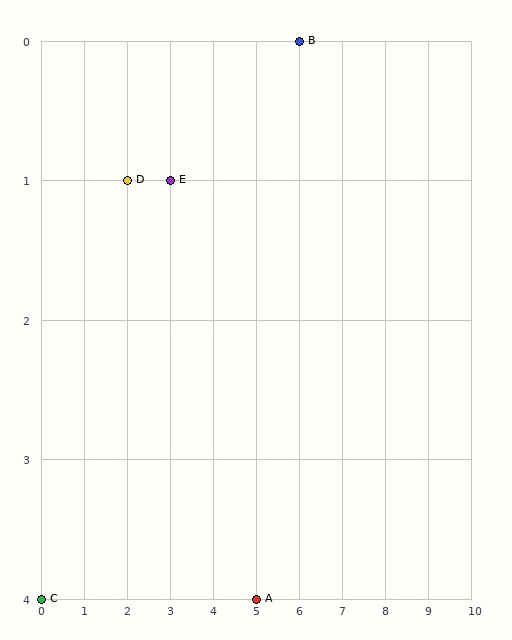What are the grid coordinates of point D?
Point D is at grid coordinates (2, 1).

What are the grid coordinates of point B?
Point B is at grid coordinates (6, 0).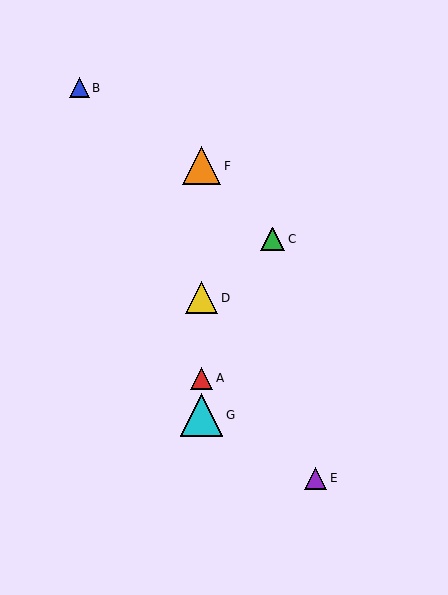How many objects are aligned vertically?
4 objects (A, D, F, G) are aligned vertically.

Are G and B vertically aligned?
No, G is at x≈202 and B is at x≈79.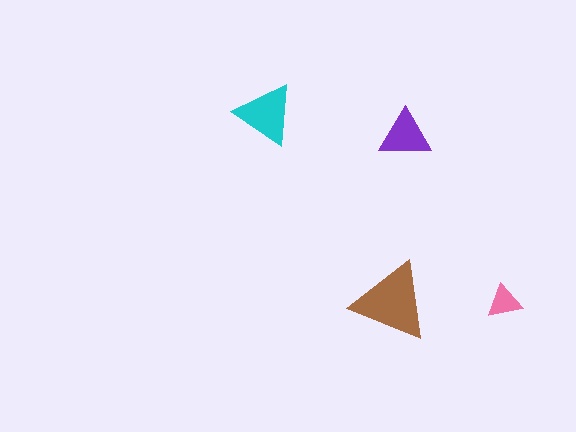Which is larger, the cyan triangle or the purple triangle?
The cyan one.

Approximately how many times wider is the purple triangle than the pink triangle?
About 1.5 times wider.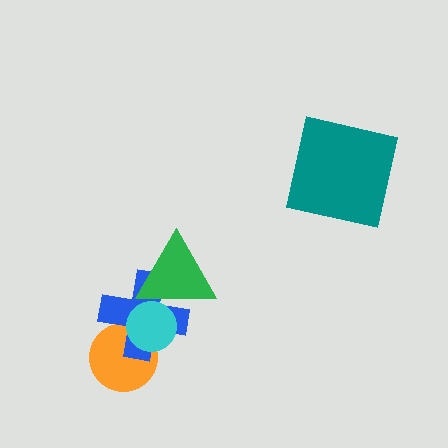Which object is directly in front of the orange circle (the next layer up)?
The blue cross is directly in front of the orange circle.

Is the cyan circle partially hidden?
Yes, it is partially covered by another shape.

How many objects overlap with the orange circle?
2 objects overlap with the orange circle.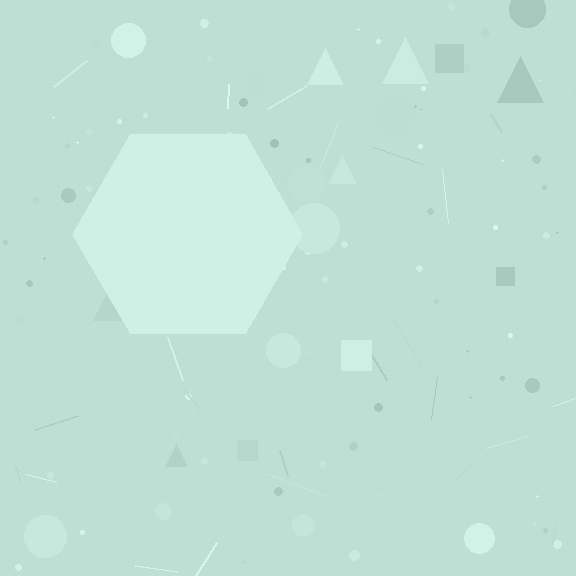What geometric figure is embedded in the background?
A hexagon is embedded in the background.